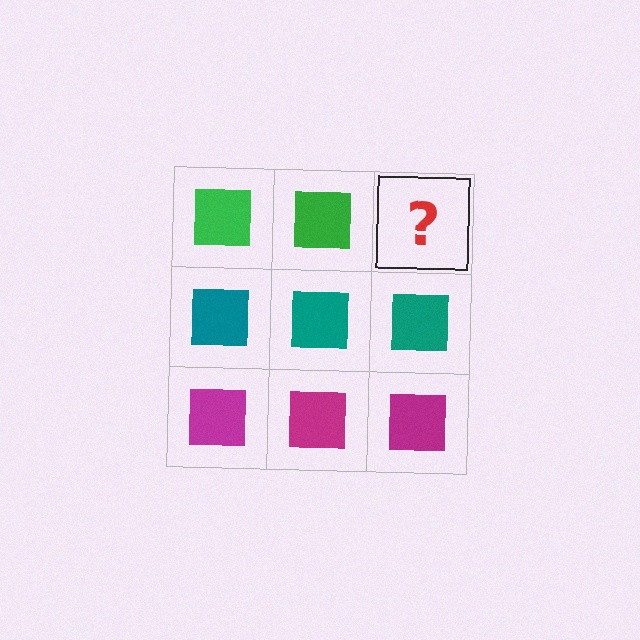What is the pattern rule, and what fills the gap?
The rule is that each row has a consistent color. The gap should be filled with a green square.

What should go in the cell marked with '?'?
The missing cell should contain a green square.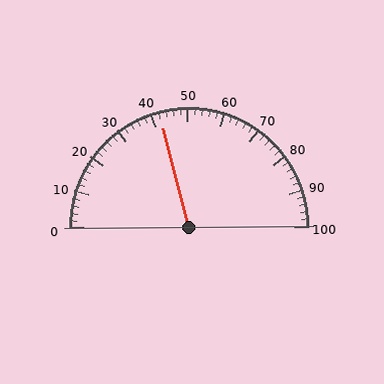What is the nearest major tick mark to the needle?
The nearest major tick mark is 40.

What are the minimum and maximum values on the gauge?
The gauge ranges from 0 to 100.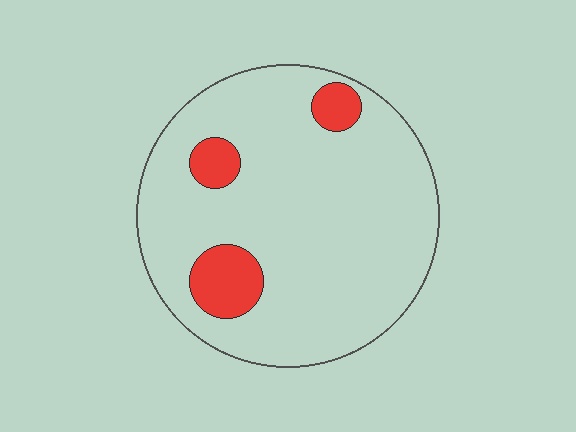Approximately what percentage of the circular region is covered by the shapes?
Approximately 10%.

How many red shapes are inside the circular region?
3.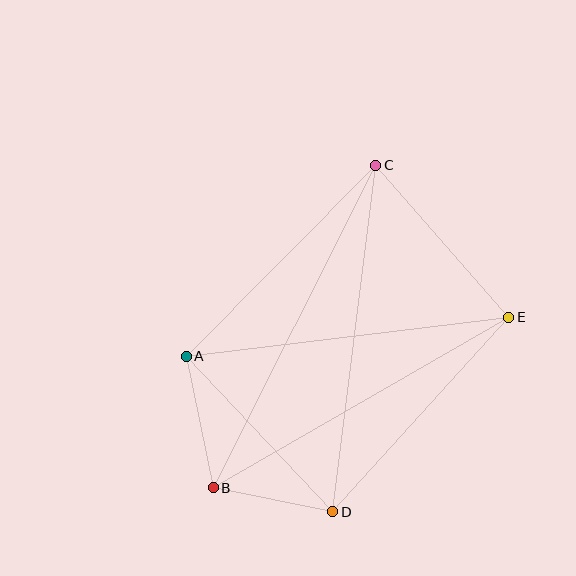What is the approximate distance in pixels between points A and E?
The distance between A and E is approximately 325 pixels.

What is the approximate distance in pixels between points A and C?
The distance between A and C is approximately 269 pixels.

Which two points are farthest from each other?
Points B and C are farthest from each other.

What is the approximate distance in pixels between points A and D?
The distance between A and D is approximately 214 pixels.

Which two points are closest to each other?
Points B and D are closest to each other.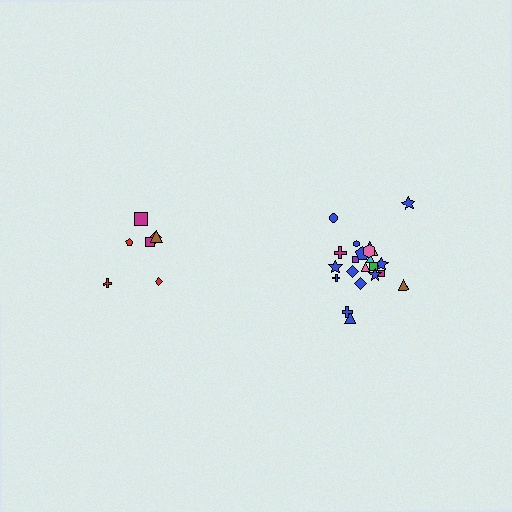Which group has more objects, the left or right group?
The right group.